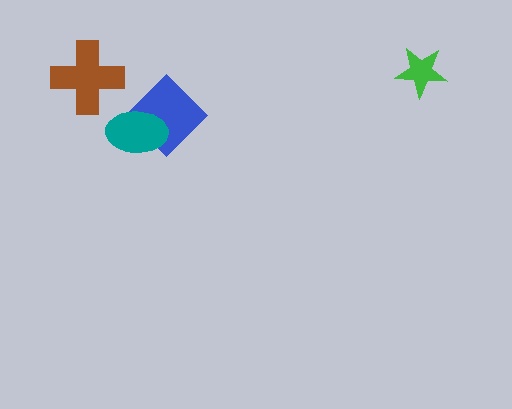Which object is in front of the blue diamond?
The teal ellipse is in front of the blue diamond.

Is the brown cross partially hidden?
No, no other shape covers it.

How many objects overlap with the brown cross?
0 objects overlap with the brown cross.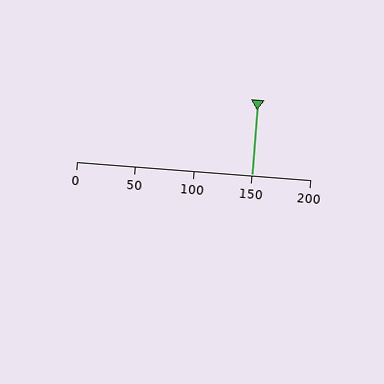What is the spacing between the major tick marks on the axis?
The major ticks are spaced 50 apart.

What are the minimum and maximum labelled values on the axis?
The axis runs from 0 to 200.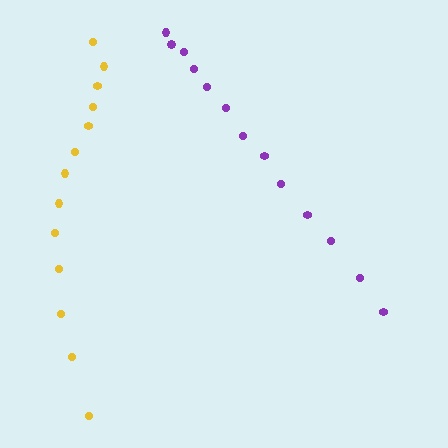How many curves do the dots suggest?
There are 2 distinct paths.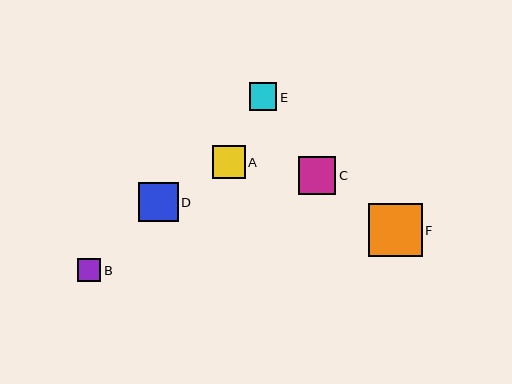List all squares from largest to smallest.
From largest to smallest: F, D, C, A, E, B.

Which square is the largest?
Square F is the largest with a size of approximately 54 pixels.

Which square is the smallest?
Square B is the smallest with a size of approximately 23 pixels.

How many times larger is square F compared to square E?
Square F is approximately 2.0 times the size of square E.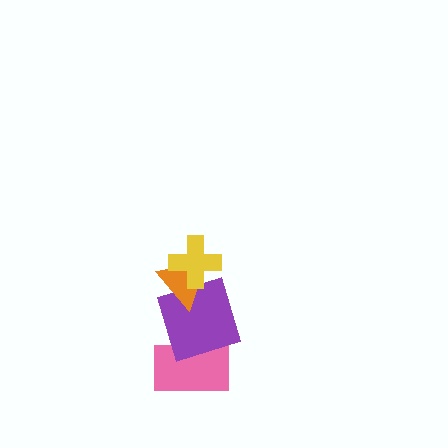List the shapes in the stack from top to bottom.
From top to bottom: the yellow cross, the orange triangle, the purple square, the pink rectangle.